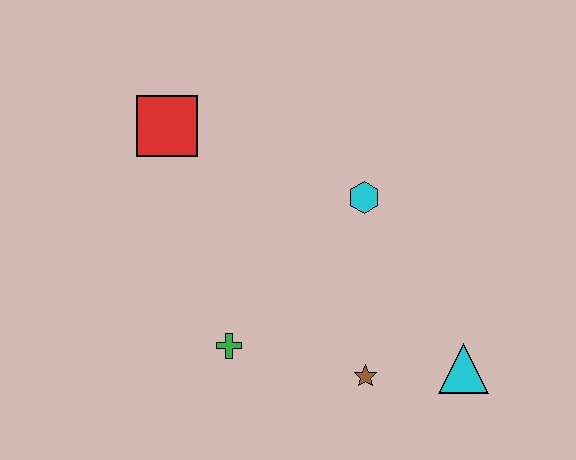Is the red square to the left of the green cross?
Yes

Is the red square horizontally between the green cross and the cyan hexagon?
No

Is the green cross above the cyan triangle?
Yes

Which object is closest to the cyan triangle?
The brown star is closest to the cyan triangle.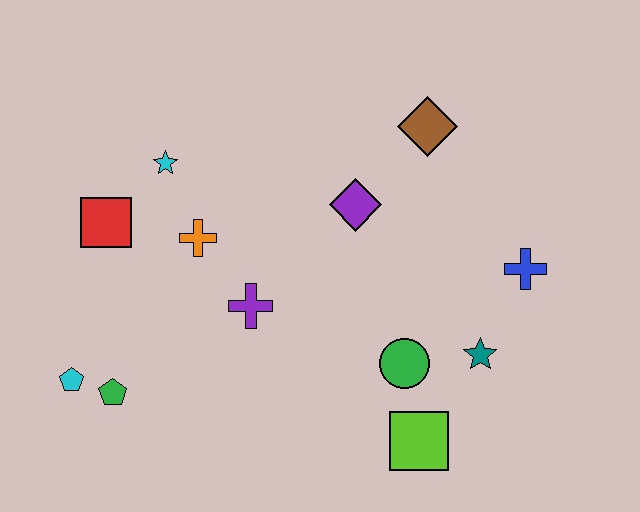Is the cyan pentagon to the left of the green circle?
Yes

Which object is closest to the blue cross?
The teal star is closest to the blue cross.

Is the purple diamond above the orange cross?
Yes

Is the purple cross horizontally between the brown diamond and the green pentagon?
Yes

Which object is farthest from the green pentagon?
The blue cross is farthest from the green pentagon.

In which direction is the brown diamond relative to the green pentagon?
The brown diamond is to the right of the green pentagon.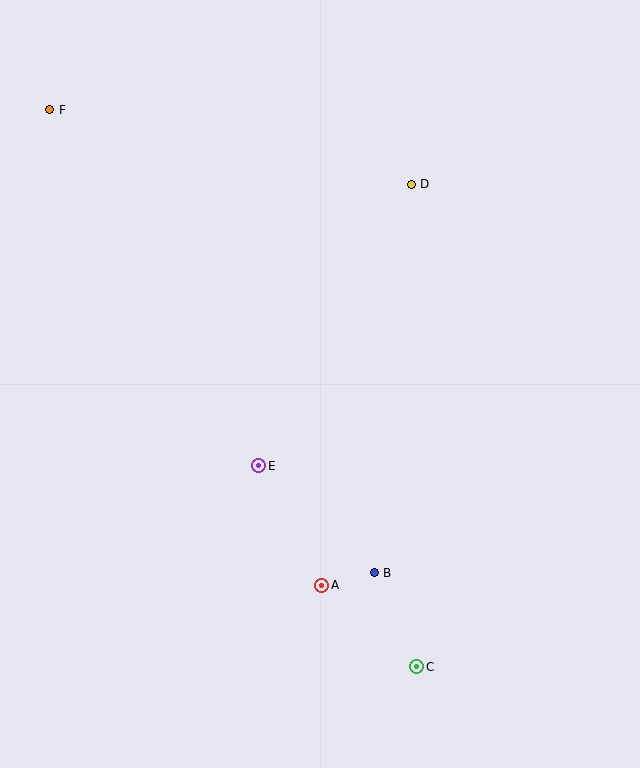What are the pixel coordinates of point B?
Point B is at (374, 573).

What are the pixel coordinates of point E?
Point E is at (259, 466).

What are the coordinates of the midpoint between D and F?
The midpoint between D and F is at (230, 147).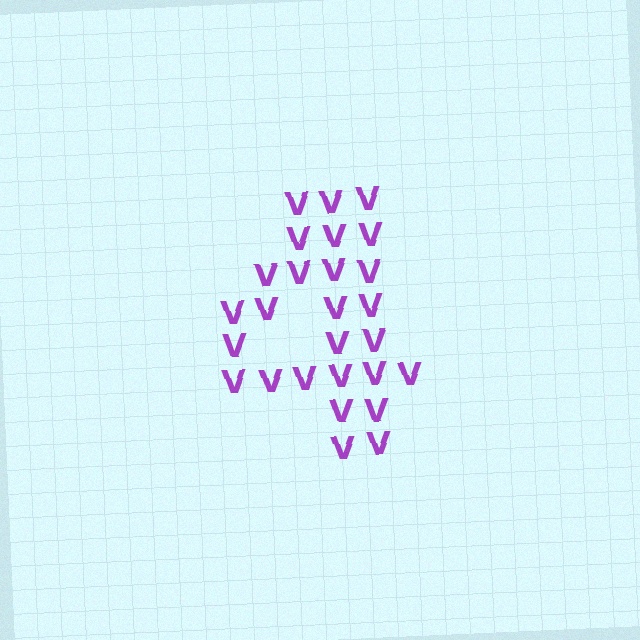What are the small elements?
The small elements are letter V's.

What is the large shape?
The large shape is the digit 4.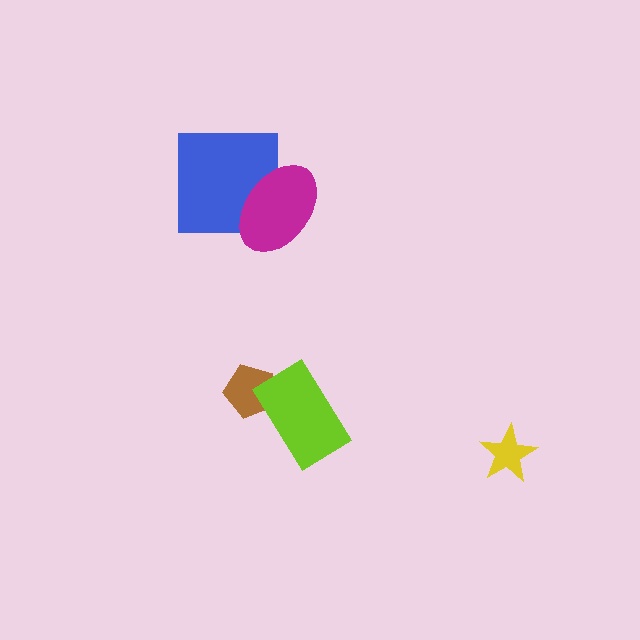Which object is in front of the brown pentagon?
The lime rectangle is in front of the brown pentagon.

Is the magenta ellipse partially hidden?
No, no other shape covers it.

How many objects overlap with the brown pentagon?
1 object overlaps with the brown pentagon.